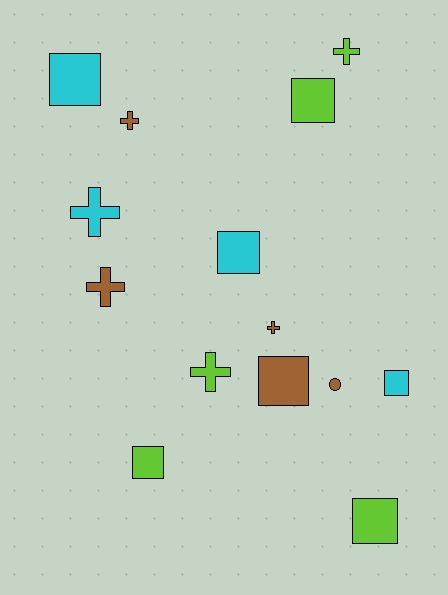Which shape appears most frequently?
Square, with 7 objects.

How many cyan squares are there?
There are 3 cyan squares.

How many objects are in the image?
There are 14 objects.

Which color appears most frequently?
Brown, with 5 objects.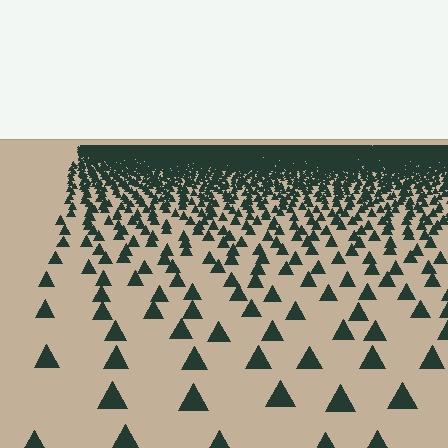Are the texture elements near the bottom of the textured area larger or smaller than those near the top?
Larger. Near the bottom, elements are closer to the viewer and appear at a bigger on-screen size.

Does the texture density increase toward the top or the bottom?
Density increases toward the top.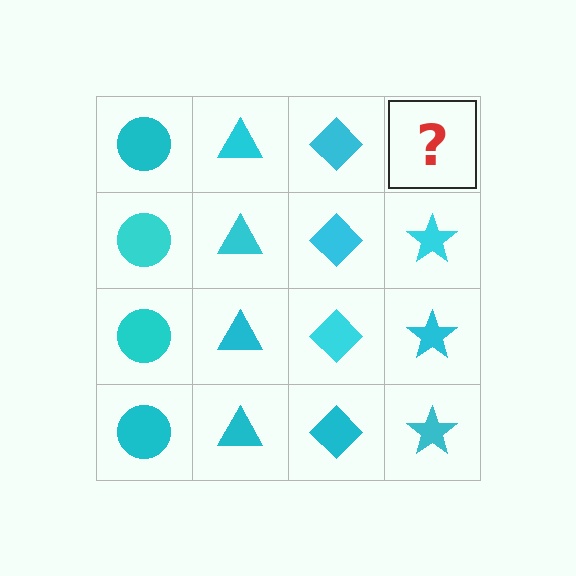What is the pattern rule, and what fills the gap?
The rule is that each column has a consistent shape. The gap should be filled with a cyan star.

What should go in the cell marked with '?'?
The missing cell should contain a cyan star.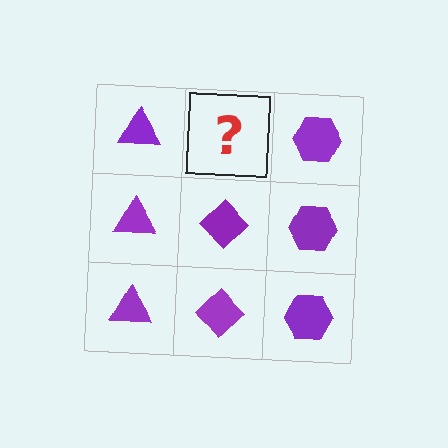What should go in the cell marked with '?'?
The missing cell should contain a purple diamond.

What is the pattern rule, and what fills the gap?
The rule is that each column has a consistent shape. The gap should be filled with a purple diamond.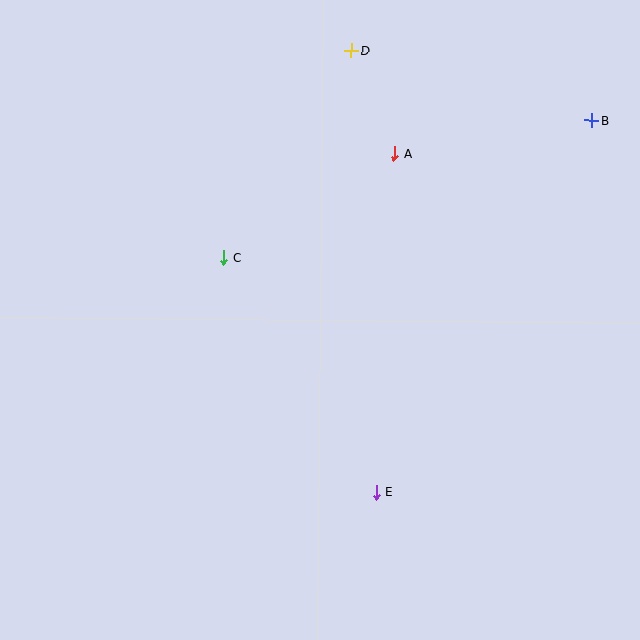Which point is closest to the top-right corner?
Point B is closest to the top-right corner.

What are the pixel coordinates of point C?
Point C is at (223, 258).